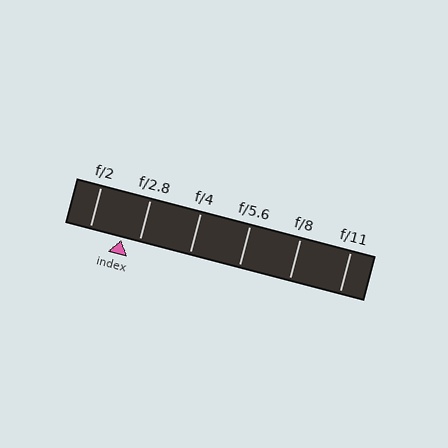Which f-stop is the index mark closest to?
The index mark is closest to f/2.8.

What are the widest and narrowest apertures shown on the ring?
The widest aperture shown is f/2 and the narrowest is f/11.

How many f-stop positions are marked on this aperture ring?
There are 6 f-stop positions marked.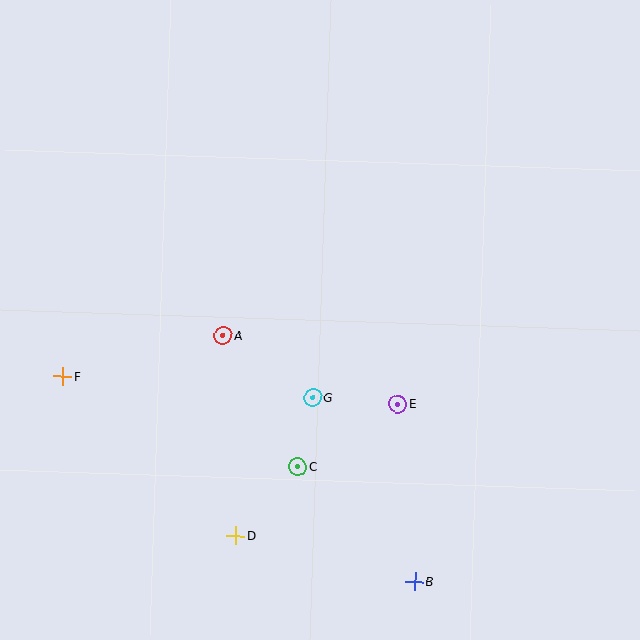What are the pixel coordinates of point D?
Point D is at (236, 536).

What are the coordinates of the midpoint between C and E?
The midpoint between C and E is at (348, 435).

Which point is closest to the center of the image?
Point G at (313, 397) is closest to the center.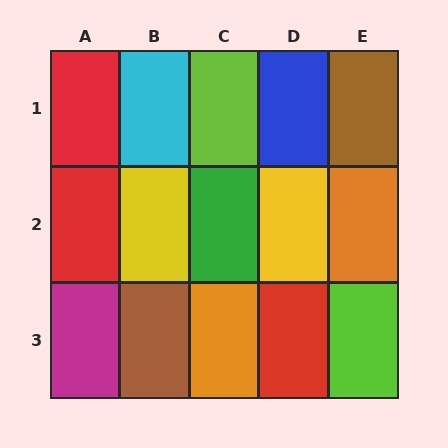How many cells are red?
3 cells are red.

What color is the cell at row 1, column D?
Blue.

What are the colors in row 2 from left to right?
Red, yellow, green, yellow, orange.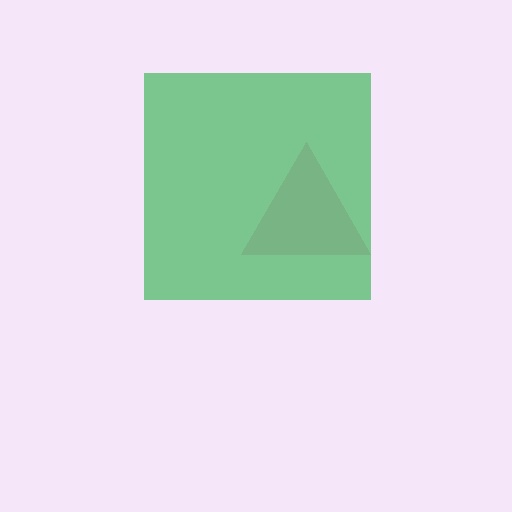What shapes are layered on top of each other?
The layered shapes are: a pink triangle, a green square.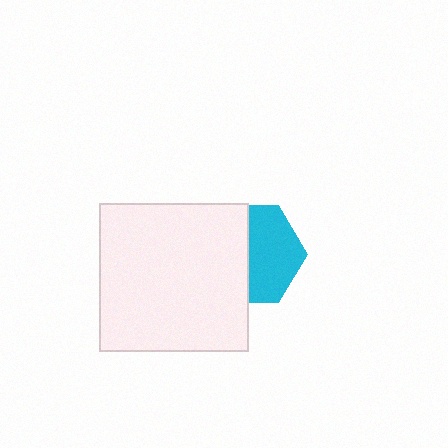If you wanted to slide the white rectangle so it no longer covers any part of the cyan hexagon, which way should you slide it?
Slide it left — that is the most direct way to separate the two shapes.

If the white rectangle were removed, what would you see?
You would see the complete cyan hexagon.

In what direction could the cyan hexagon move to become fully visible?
The cyan hexagon could move right. That would shift it out from behind the white rectangle entirely.